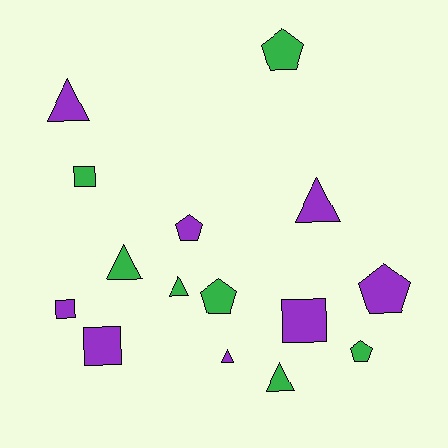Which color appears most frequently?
Purple, with 8 objects.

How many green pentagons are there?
There are 3 green pentagons.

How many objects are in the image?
There are 15 objects.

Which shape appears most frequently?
Triangle, with 6 objects.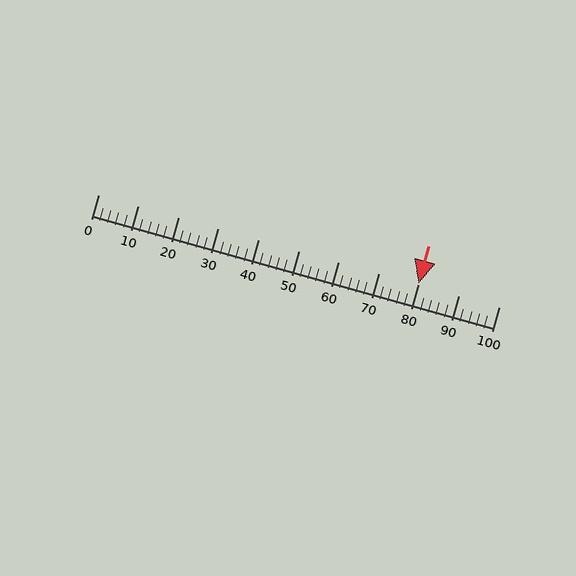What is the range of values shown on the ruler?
The ruler shows values from 0 to 100.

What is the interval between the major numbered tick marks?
The major tick marks are spaced 10 units apart.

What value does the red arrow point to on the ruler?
The red arrow points to approximately 80.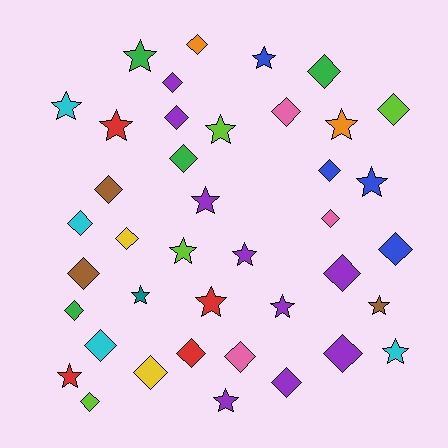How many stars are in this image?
There are 17 stars.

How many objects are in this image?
There are 40 objects.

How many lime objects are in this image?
There are 4 lime objects.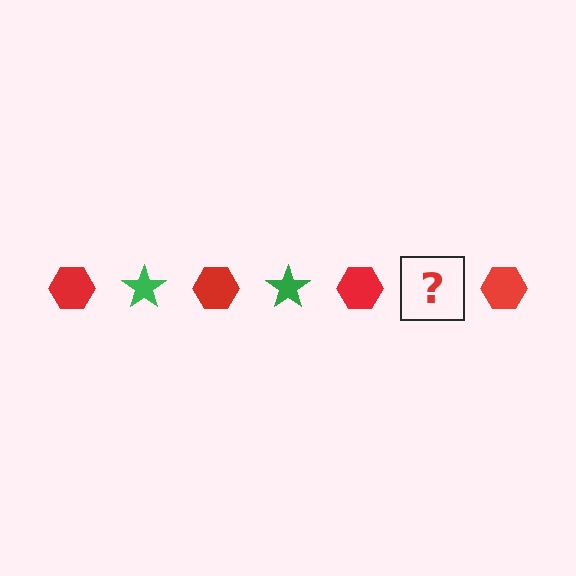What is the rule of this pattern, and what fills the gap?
The rule is that the pattern alternates between red hexagon and green star. The gap should be filled with a green star.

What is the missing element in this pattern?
The missing element is a green star.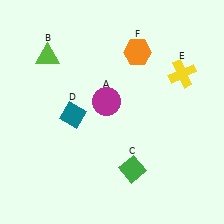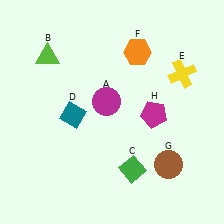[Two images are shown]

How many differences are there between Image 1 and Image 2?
There are 2 differences between the two images.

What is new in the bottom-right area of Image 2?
A magenta pentagon (H) was added in the bottom-right area of Image 2.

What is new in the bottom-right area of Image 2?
A brown circle (G) was added in the bottom-right area of Image 2.